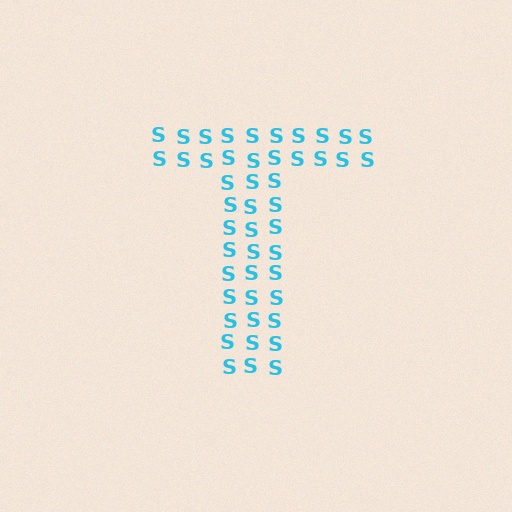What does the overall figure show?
The overall figure shows the letter T.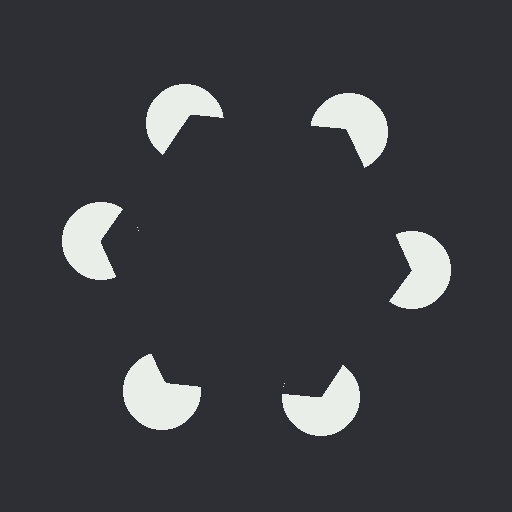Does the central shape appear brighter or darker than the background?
It typically appears slightly darker than the background, even though no actual brightness change is drawn.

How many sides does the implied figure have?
6 sides.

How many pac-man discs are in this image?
There are 6 — one at each vertex of the illusory hexagon.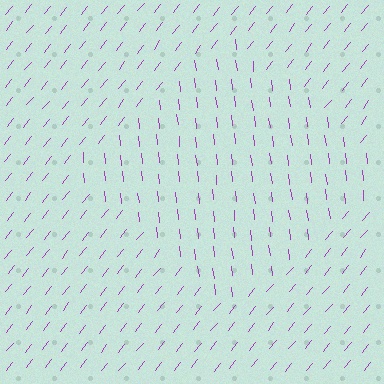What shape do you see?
I see a diamond.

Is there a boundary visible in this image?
Yes, there is a texture boundary formed by a change in line orientation.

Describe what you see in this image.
The image is filled with small purple line segments. A diamond region in the image has lines oriented differently from the surrounding lines, creating a visible texture boundary.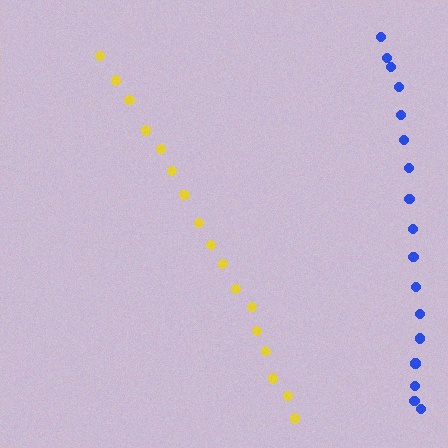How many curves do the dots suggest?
There are 2 distinct paths.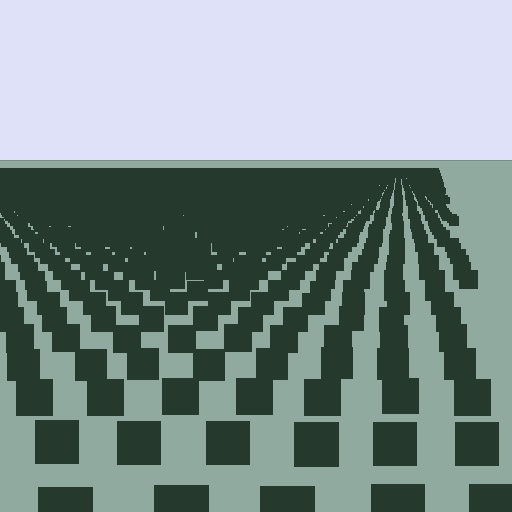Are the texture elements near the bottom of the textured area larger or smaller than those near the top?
Larger. Near the bottom, elements are closer to the viewer and appear at a bigger on-screen size.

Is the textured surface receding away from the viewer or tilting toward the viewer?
The surface is receding away from the viewer. Texture elements get smaller and denser toward the top.